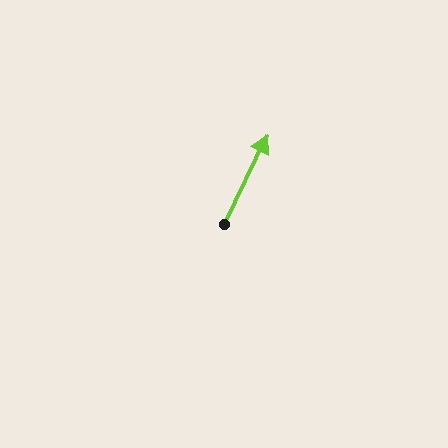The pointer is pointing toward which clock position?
Roughly 1 o'clock.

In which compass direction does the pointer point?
Northeast.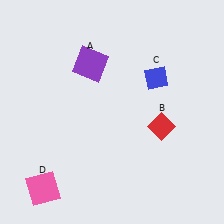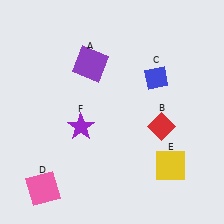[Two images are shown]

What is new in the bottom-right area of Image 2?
A yellow square (E) was added in the bottom-right area of Image 2.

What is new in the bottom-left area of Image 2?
A purple star (F) was added in the bottom-left area of Image 2.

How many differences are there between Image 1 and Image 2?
There are 2 differences between the two images.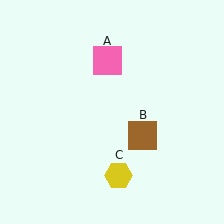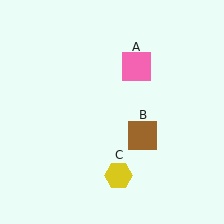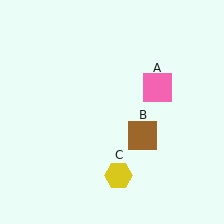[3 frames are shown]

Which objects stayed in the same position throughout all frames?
Brown square (object B) and yellow hexagon (object C) remained stationary.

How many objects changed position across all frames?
1 object changed position: pink square (object A).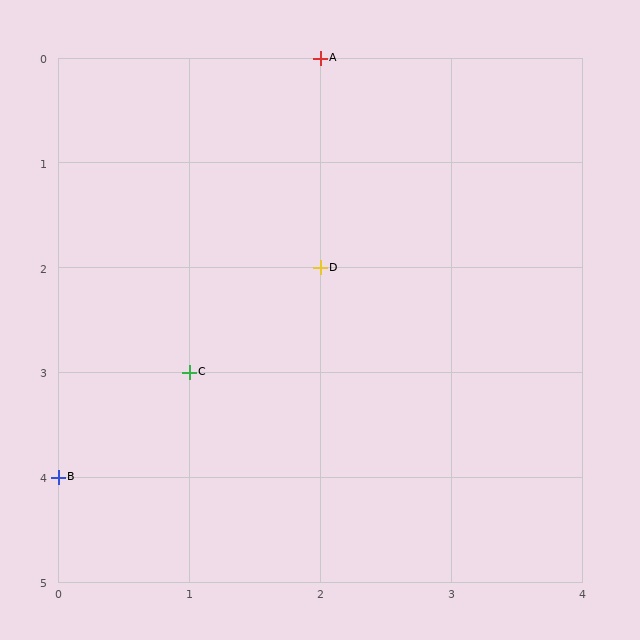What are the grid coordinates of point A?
Point A is at grid coordinates (2, 0).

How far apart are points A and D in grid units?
Points A and D are 2 rows apart.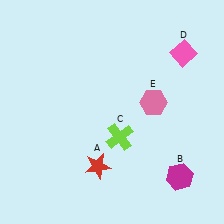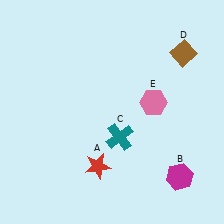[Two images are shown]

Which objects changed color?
C changed from lime to teal. D changed from pink to brown.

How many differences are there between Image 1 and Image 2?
There are 2 differences between the two images.